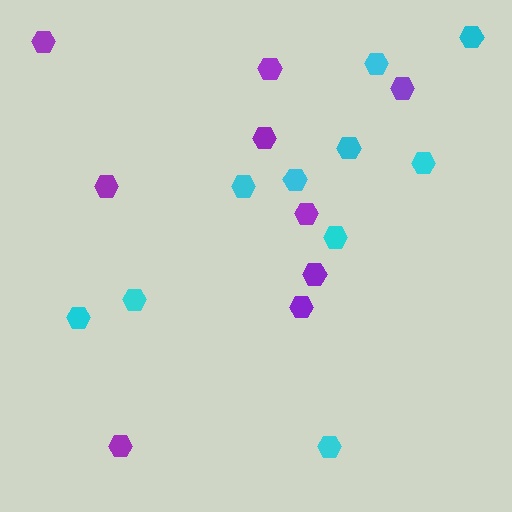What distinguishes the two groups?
There are 2 groups: one group of purple hexagons (9) and one group of cyan hexagons (10).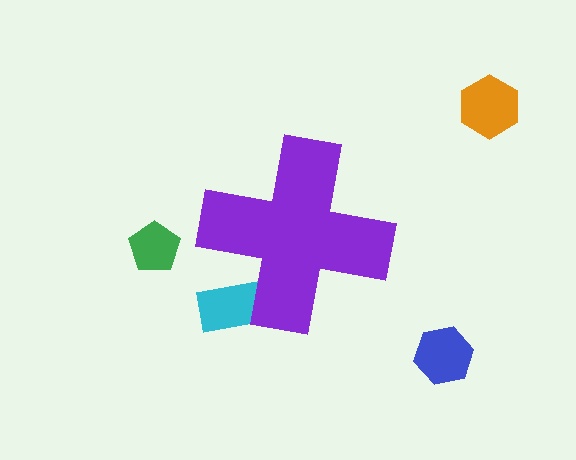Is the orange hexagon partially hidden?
No, the orange hexagon is fully visible.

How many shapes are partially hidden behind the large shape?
1 shape is partially hidden.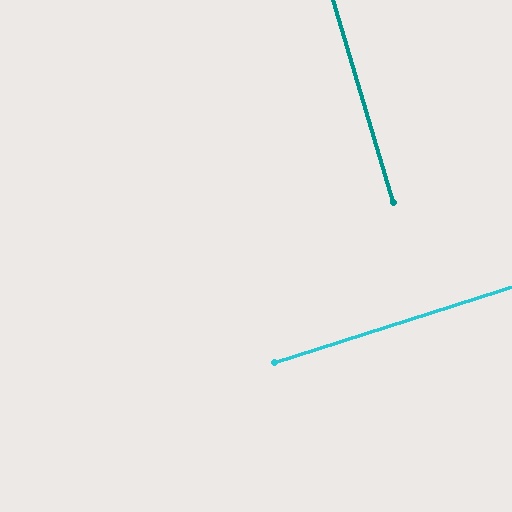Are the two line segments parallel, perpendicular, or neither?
Perpendicular — they meet at approximately 89°.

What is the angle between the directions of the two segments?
Approximately 89 degrees.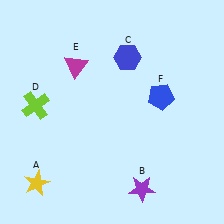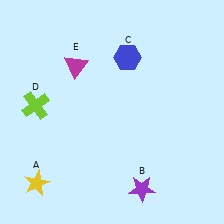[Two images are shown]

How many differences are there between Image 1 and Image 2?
There is 1 difference between the two images.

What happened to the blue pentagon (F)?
The blue pentagon (F) was removed in Image 2. It was in the top-right area of Image 1.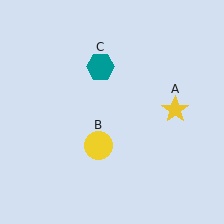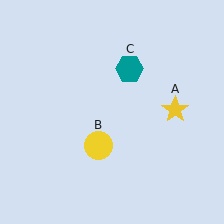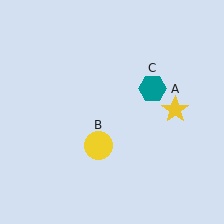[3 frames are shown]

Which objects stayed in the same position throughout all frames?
Yellow star (object A) and yellow circle (object B) remained stationary.